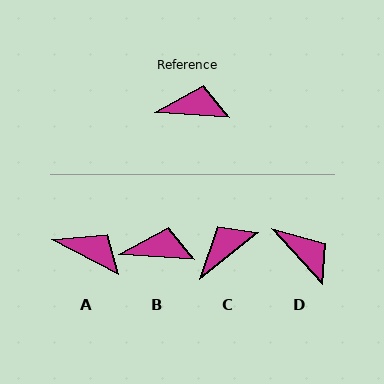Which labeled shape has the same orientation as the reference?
B.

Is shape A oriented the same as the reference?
No, it is off by about 24 degrees.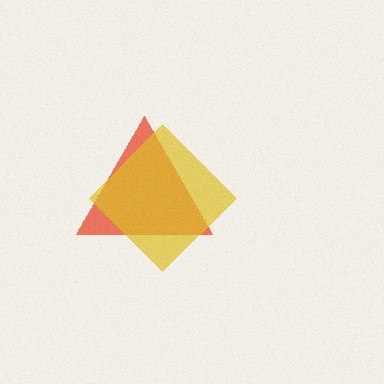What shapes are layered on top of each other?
The layered shapes are: a red triangle, a yellow diamond.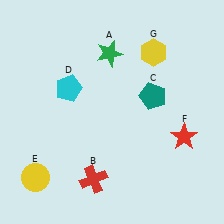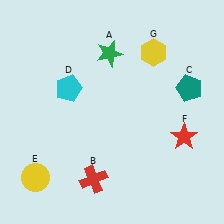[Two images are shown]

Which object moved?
The teal pentagon (C) moved right.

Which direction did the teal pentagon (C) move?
The teal pentagon (C) moved right.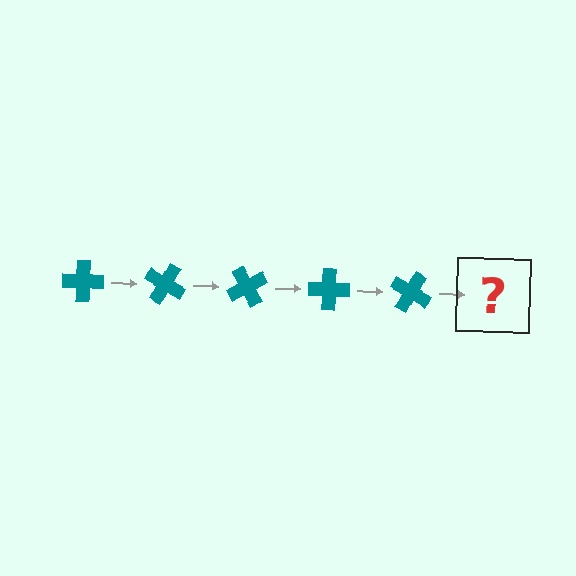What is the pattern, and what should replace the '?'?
The pattern is that the cross rotates 30 degrees each step. The '?' should be a teal cross rotated 150 degrees.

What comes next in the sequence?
The next element should be a teal cross rotated 150 degrees.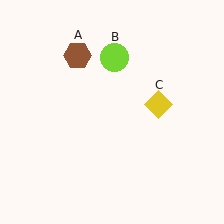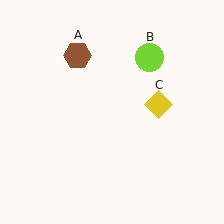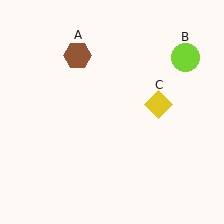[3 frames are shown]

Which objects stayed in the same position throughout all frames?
Brown hexagon (object A) and yellow diamond (object C) remained stationary.